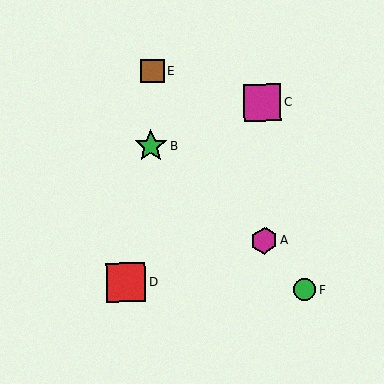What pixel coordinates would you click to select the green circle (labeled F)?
Click at (304, 290) to select the green circle F.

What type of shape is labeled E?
Shape E is a brown square.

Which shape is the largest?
The red square (labeled D) is the largest.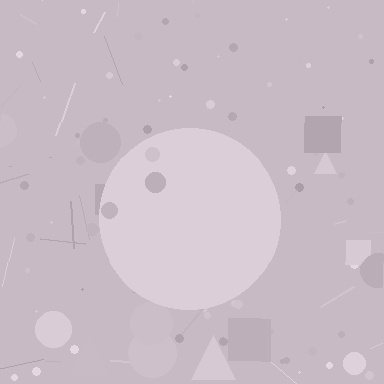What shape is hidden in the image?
A circle is hidden in the image.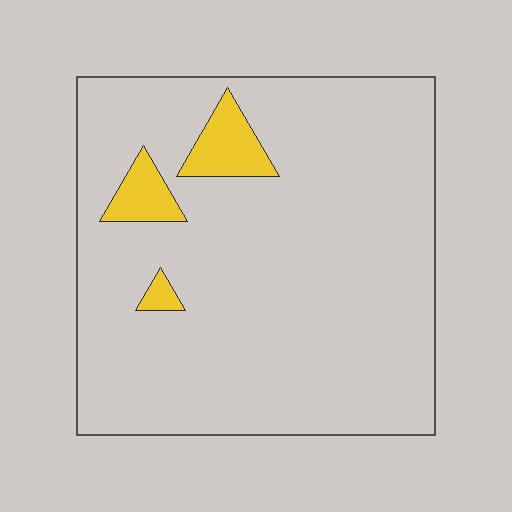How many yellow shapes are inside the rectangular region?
3.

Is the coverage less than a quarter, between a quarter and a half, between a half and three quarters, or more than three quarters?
Less than a quarter.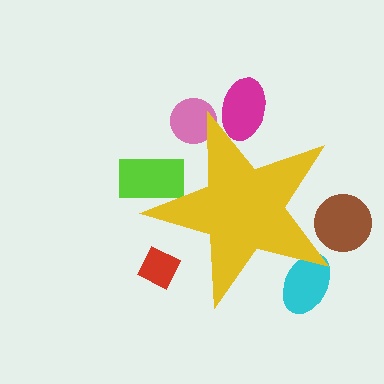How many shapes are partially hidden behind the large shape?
6 shapes are partially hidden.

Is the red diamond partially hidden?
Yes, the red diamond is partially hidden behind the yellow star.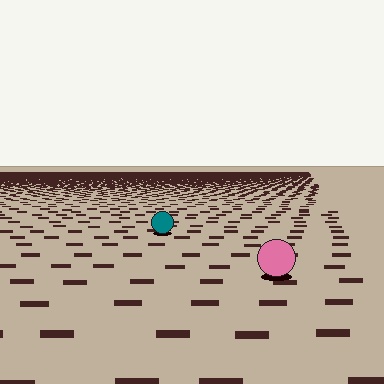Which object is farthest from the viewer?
The teal circle is farthest from the viewer. It appears smaller and the ground texture around it is denser.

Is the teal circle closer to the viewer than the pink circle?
No. The pink circle is closer — you can tell from the texture gradient: the ground texture is coarser near it.